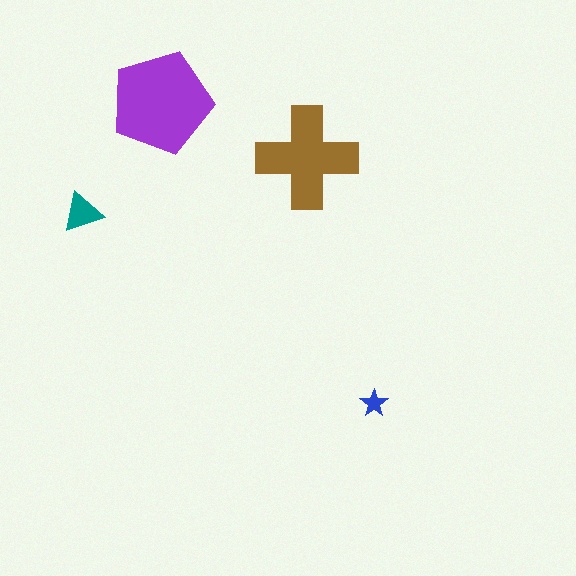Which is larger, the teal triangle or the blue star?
The teal triangle.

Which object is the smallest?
The blue star.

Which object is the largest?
The purple pentagon.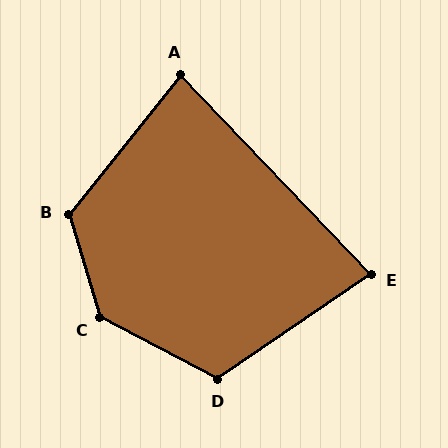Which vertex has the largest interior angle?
C, at approximately 134 degrees.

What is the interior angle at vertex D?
Approximately 118 degrees (obtuse).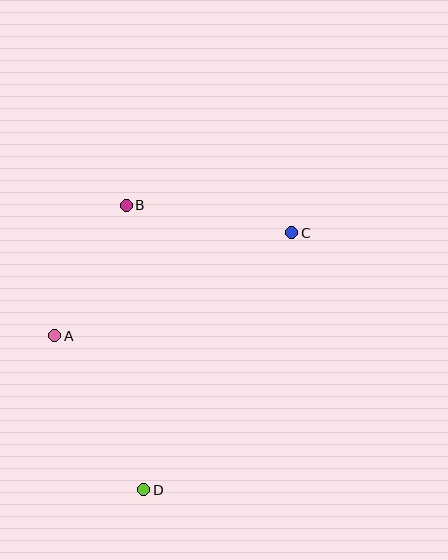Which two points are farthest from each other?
Points C and D are farthest from each other.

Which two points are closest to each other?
Points A and B are closest to each other.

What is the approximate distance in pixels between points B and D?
The distance between B and D is approximately 285 pixels.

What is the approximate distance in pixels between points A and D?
The distance between A and D is approximately 178 pixels.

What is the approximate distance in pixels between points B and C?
The distance between B and C is approximately 168 pixels.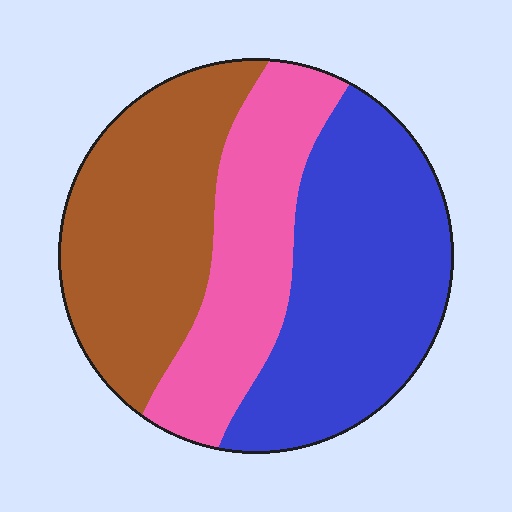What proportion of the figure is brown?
Brown covers roughly 35% of the figure.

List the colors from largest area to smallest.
From largest to smallest: blue, brown, pink.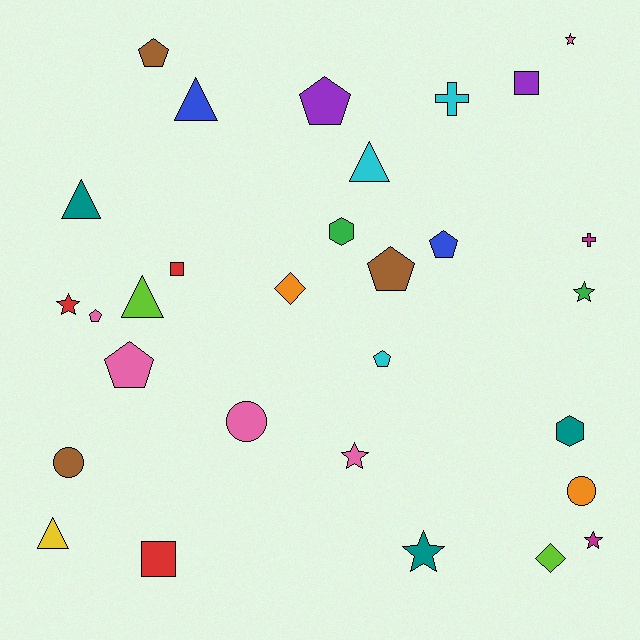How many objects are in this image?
There are 30 objects.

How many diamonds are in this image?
There are 2 diamonds.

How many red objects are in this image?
There are 3 red objects.